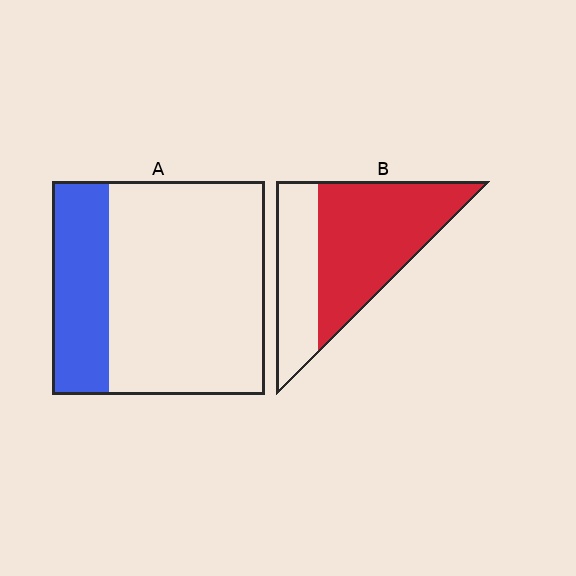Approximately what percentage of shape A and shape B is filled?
A is approximately 25% and B is approximately 65%.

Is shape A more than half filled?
No.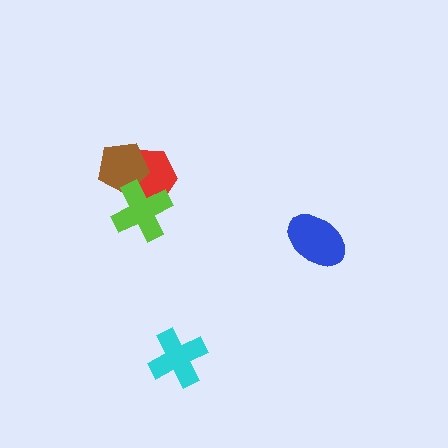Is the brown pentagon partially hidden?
Yes, it is partially covered by another shape.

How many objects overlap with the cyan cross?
0 objects overlap with the cyan cross.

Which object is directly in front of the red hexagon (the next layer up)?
The brown pentagon is directly in front of the red hexagon.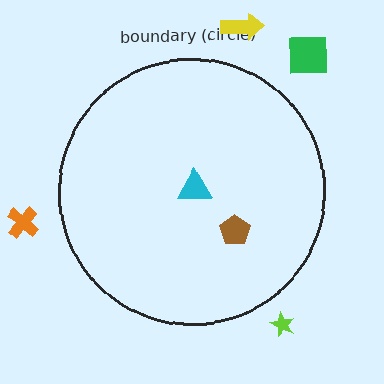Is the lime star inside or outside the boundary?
Outside.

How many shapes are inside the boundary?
2 inside, 4 outside.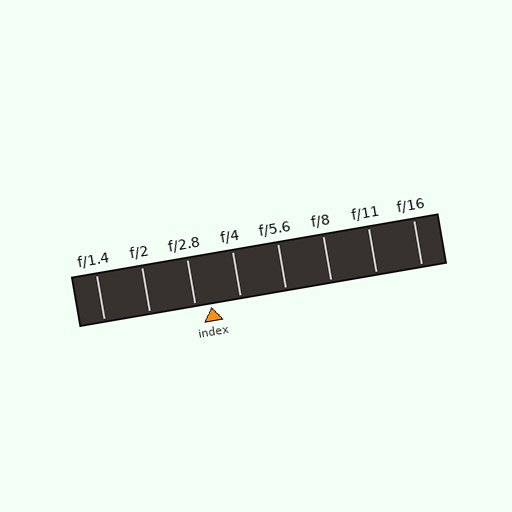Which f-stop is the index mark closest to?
The index mark is closest to f/2.8.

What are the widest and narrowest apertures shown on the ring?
The widest aperture shown is f/1.4 and the narrowest is f/16.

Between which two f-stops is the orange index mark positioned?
The index mark is between f/2.8 and f/4.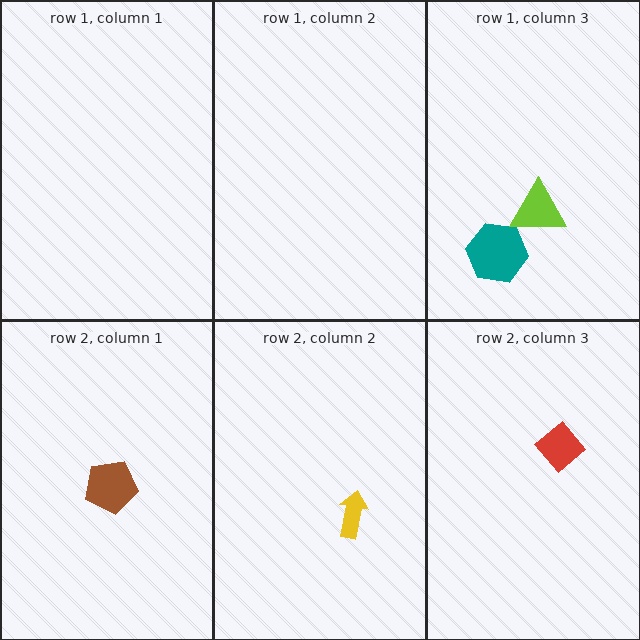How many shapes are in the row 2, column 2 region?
1.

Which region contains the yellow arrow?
The row 2, column 2 region.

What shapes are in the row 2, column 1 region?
The brown pentagon.